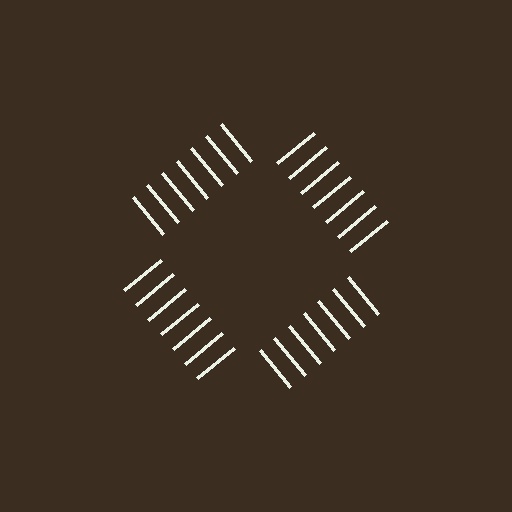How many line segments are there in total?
28 — 7 along each of the 4 edges.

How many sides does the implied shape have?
4 sides — the line-ends trace a square.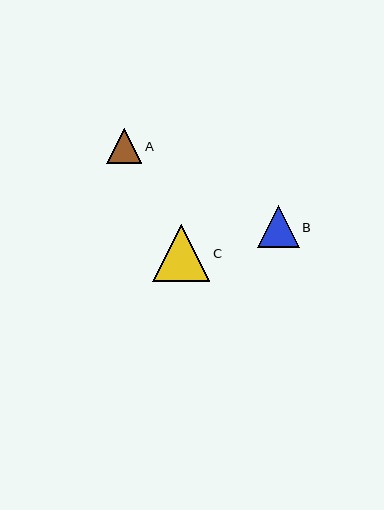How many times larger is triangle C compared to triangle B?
Triangle C is approximately 1.4 times the size of triangle B.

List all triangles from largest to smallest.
From largest to smallest: C, B, A.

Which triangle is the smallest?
Triangle A is the smallest with a size of approximately 35 pixels.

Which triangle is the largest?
Triangle C is the largest with a size of approximately 57 pixels.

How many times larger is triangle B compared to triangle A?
Triangle B is approximately 1.2 times the size of triangle A.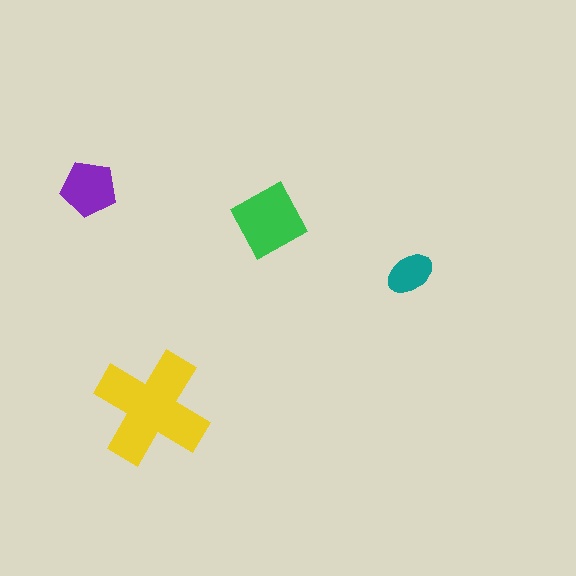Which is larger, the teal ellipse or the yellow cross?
The yellow cross.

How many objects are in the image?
There are 4 objects in the image.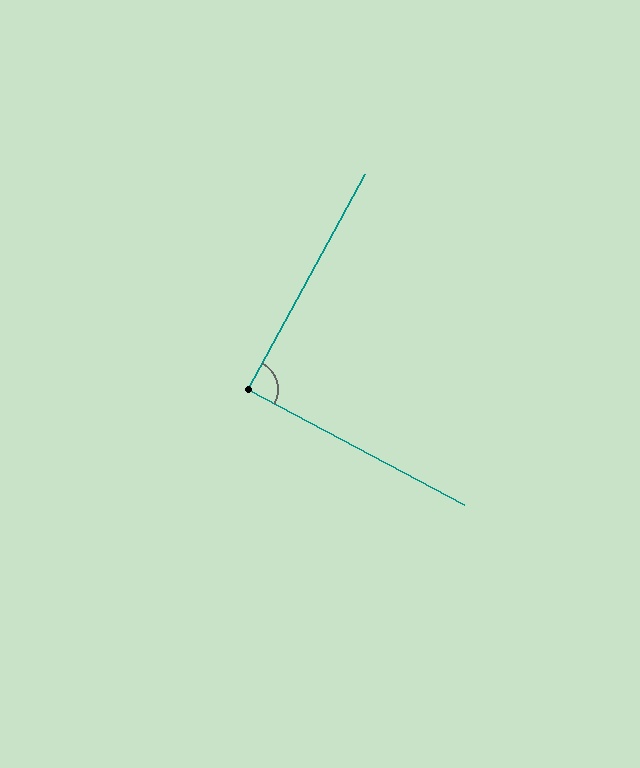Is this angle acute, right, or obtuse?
It is approximately a right angle.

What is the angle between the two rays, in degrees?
Approximately 89 degrees.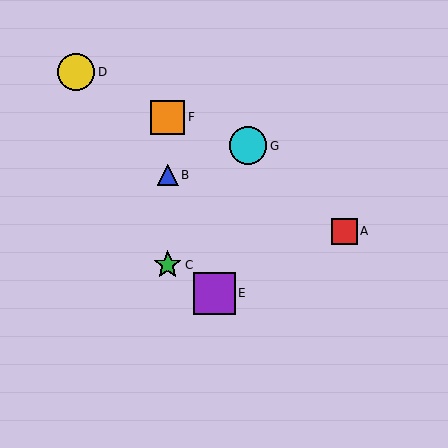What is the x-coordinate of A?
Object A is at x≈345.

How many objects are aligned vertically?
3 objects (B, C, F) are aligned vertically.